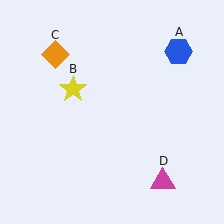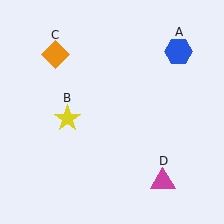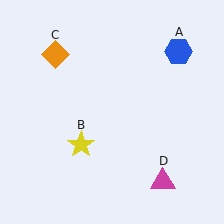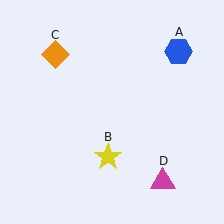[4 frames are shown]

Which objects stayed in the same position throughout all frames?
Blue hexagon (object A) and orange diamond (object C) and magenta triangle (object D) remained stationary.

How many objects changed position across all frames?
1 object changed position: yellow star (object B).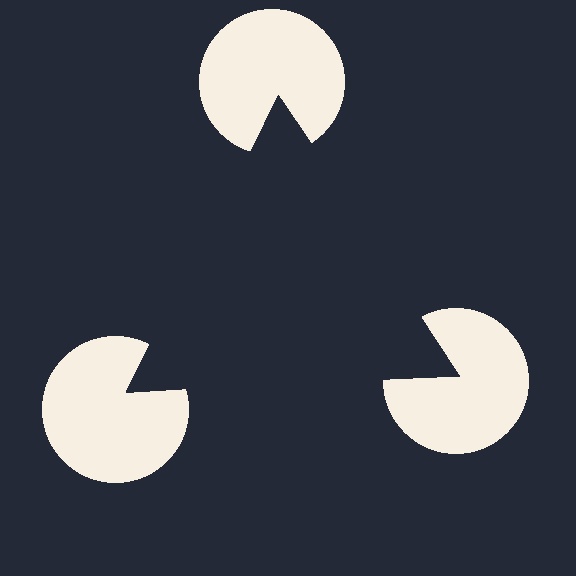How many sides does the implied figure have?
3 sides.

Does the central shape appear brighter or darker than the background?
It typically appears slightly darker than the background, even though no actual brightness change is drawn.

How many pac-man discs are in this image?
There are 3 — one at each vertex of the illusory triangle.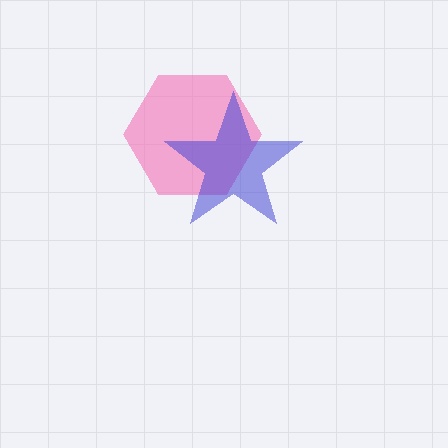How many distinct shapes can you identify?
There are 2 distinct shapes: a pink hexagon, a blue star.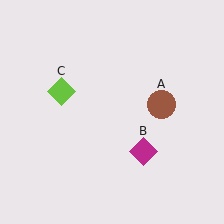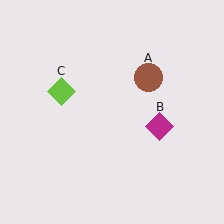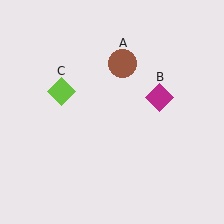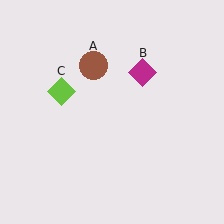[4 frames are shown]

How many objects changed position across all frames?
2 objects changed position: brown circle (object A), magenta diamond (object B).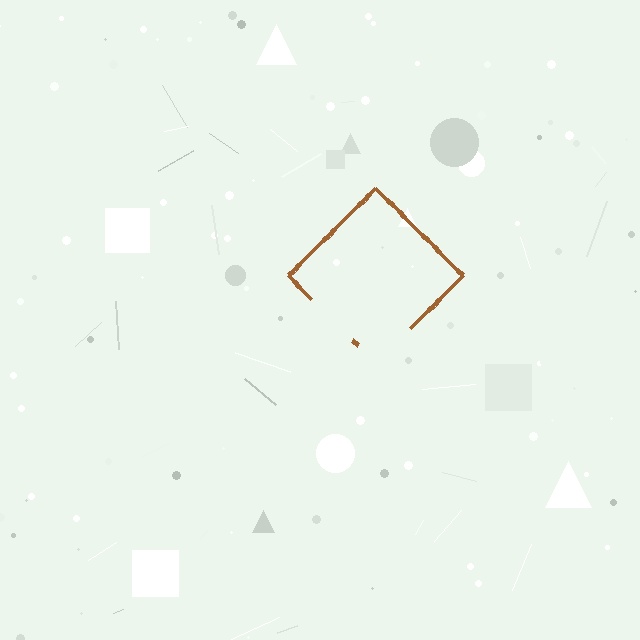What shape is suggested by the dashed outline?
The dashed outline suggests a diamond.